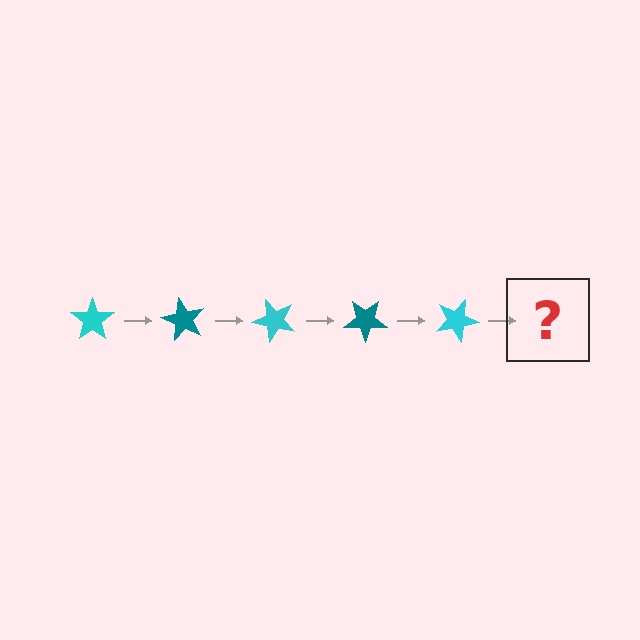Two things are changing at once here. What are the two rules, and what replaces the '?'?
The two rules are that it rotates 60 degrees each step and the color cycles through cyan and teal. The '?' should be a teal star, rotated 300 degrees from the start.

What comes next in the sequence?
The next element should be a teal star, rotated 300 degrees from the start.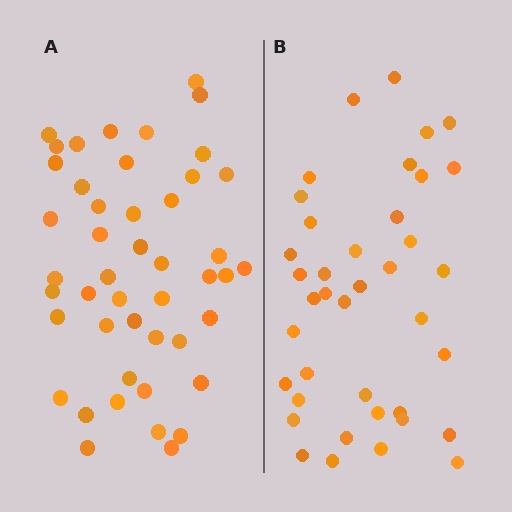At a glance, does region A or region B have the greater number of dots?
Region A (the left region) has more dots.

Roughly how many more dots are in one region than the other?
Region A has roughly 8 or so more dots than region B.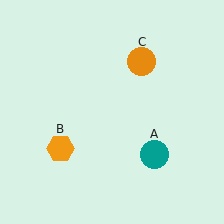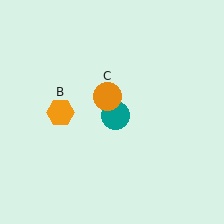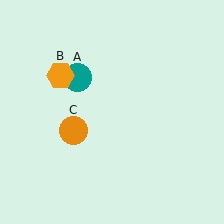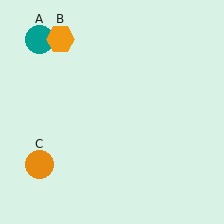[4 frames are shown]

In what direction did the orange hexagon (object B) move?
The orange hexagon (object B) moved up.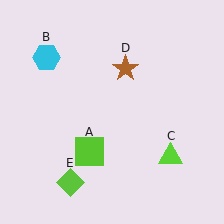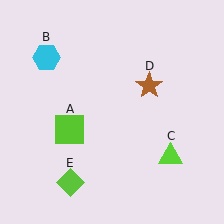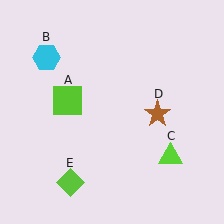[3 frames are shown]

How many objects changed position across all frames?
2 objects changed position: lime square (object A), brown star (object D).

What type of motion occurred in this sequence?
The lime square (object A), brown star (object D) rotated clockwise around the center of the scene.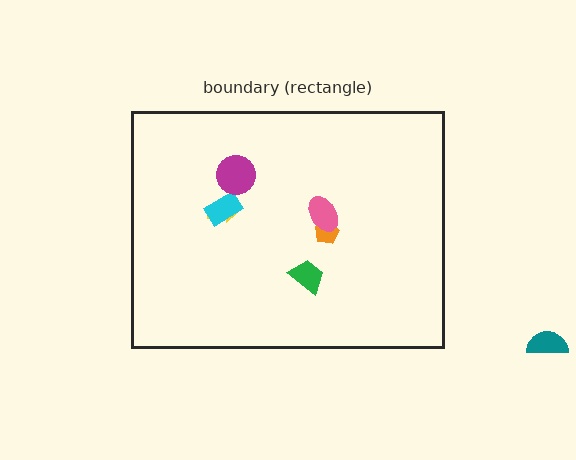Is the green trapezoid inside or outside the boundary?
Inside.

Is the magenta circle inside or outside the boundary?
Inside.